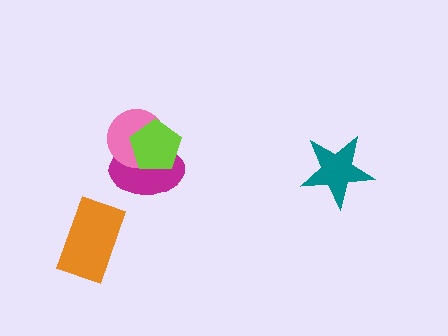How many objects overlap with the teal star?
0 objects overlap with the teal star.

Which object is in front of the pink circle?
The lime pentagon is in front of the pink circle.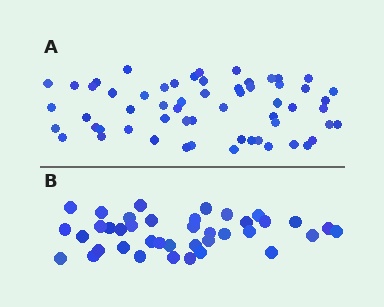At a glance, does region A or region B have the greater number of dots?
Region A (the top region) has more dots.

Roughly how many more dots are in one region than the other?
Region A has approximately 20 more dots than region B.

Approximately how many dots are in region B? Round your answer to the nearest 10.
About 40 dots. (The exact count is 39, which rounds to 40.)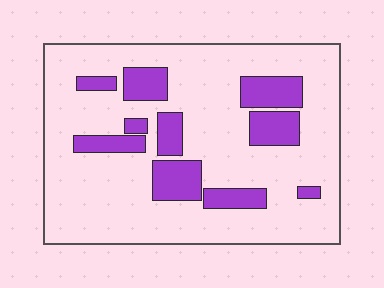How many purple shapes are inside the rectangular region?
10.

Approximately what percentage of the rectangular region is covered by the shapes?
Approximately 20%.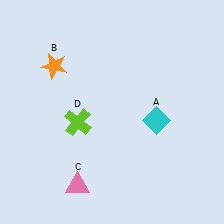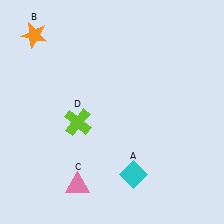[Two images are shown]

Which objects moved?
The objects that moved are: the cyan diamond (A), the orange star (B).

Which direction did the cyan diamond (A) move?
The cyan diamond (A) moved down.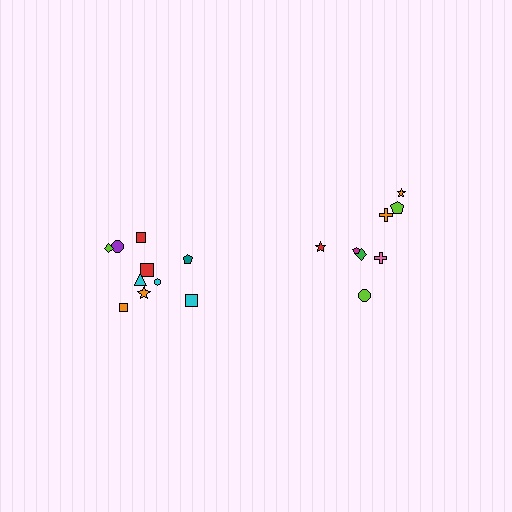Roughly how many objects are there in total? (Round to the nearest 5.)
Roughly 20 objects in total.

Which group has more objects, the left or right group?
The left group.